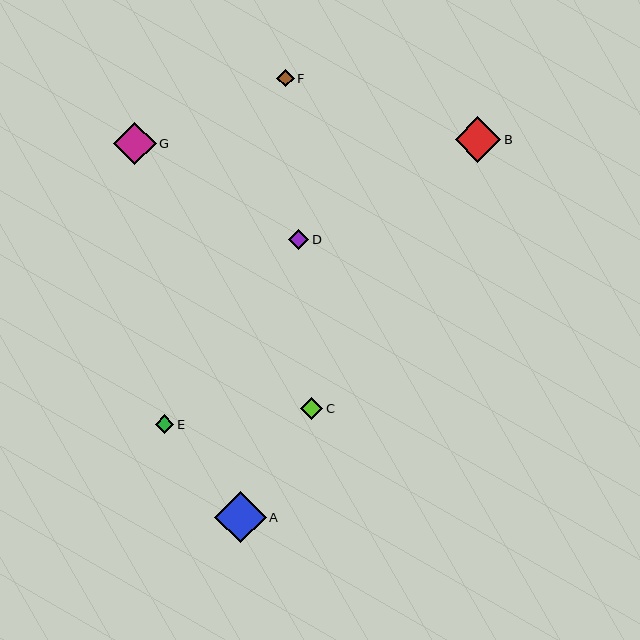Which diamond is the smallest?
Diamond F is the smallest with a size of approximately 18 pixels.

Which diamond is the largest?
Diamond A is the largest with a size of approximately 51 pixels.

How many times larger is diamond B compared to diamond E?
Diamond B is approximately 2.5 times the size of diamond E.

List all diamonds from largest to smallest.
From largest to smallest: A, B, G, C, D, E, F.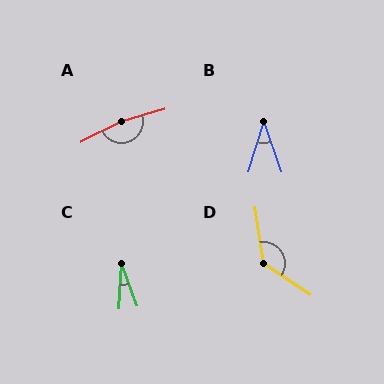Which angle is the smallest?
C, at approximately 23 degrees.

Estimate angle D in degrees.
Approximately 132 degrees.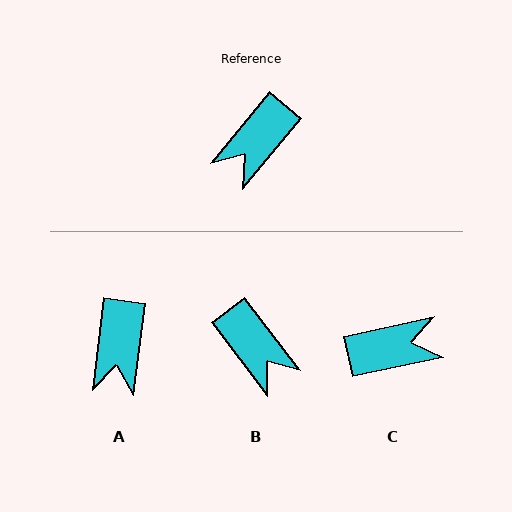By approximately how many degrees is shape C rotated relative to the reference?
Approximately 142 degrees counter-clockwise.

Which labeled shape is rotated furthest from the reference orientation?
C, about 142 degrees away.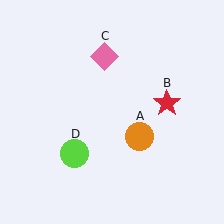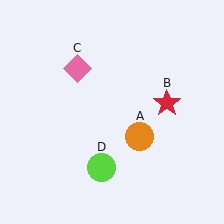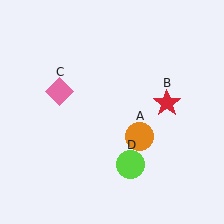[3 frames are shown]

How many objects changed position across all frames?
2 objects changed position: pink diamond (object C), lime circle (object D).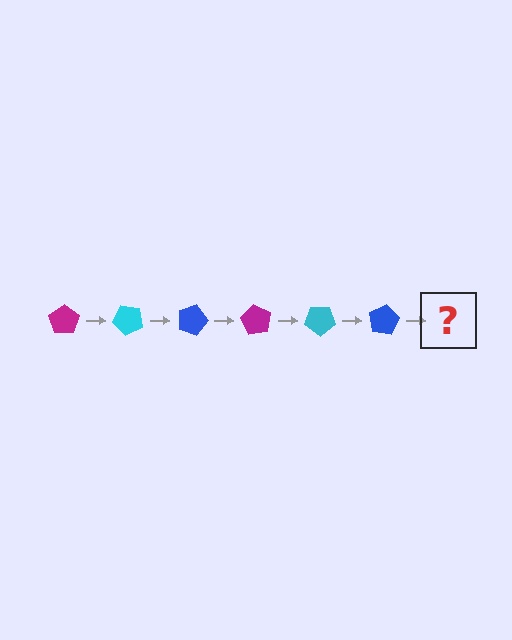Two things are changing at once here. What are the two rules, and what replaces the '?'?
The two rules are that it rotates 45 degrees each step and the color cycles through magenta, cyan, and blue. The '?' should be a magenta pentagon, rotated 270 degrees from the start.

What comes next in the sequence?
The next element should be a magenta pentagon, rotated 270 degrees from the start.